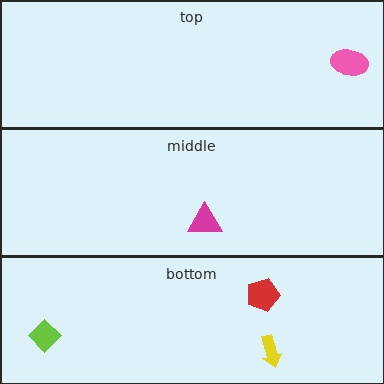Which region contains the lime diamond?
The bottom region.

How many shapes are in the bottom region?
3.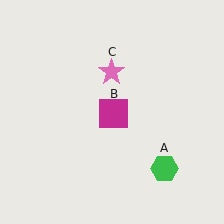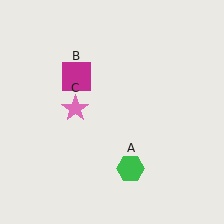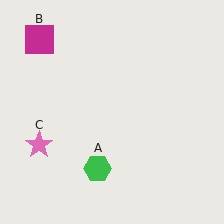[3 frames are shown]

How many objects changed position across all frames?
3 objects changed position: green hexagon (object A), magenta square (object B), pink star (object C).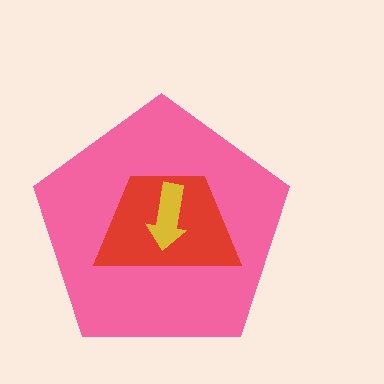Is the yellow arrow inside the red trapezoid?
Yes.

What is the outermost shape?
The pink pentagon.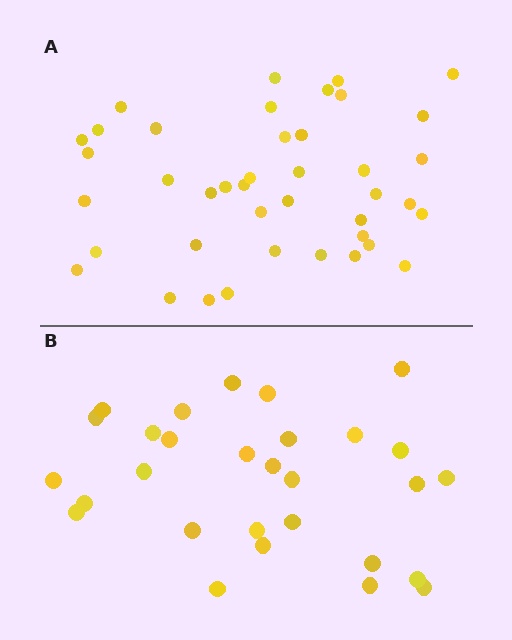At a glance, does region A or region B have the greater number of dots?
Region A (the top region) has more dots.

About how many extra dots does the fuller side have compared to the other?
Region A has roughly 12 or so more dots than region B.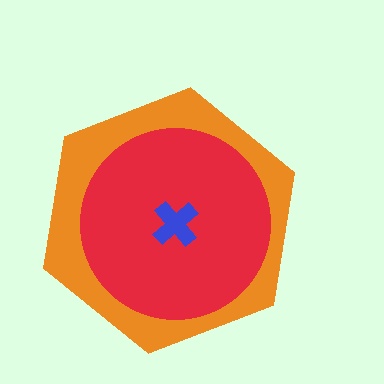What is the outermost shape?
The orange hexagon.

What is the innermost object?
The blue cross.